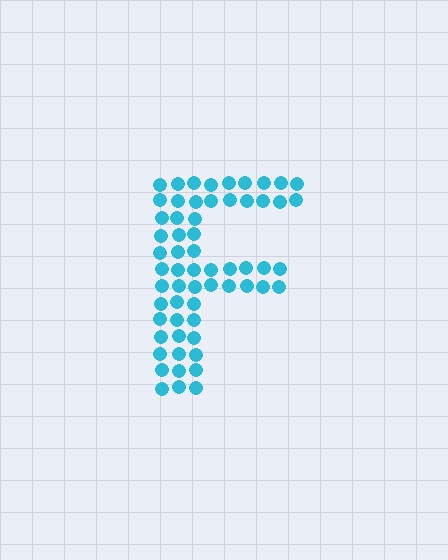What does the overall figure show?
The overall figure shows the letter F.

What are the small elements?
The small elements are circles.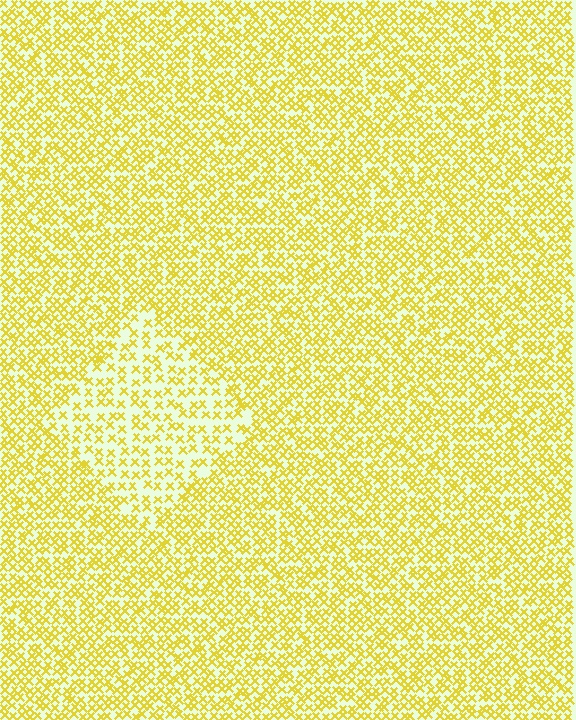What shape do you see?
I see a diamond.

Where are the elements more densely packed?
The elements are more densely packed outside the diamond boundary.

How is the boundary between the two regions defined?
The boundary is defined by a change in element density (approximately 1.8x ratio). All elements are the same color, size, and shape.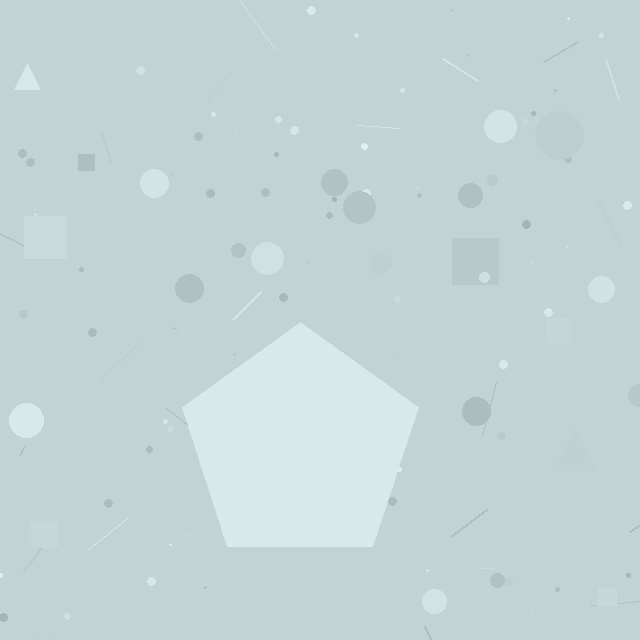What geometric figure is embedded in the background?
A pentagon is embedded in the background.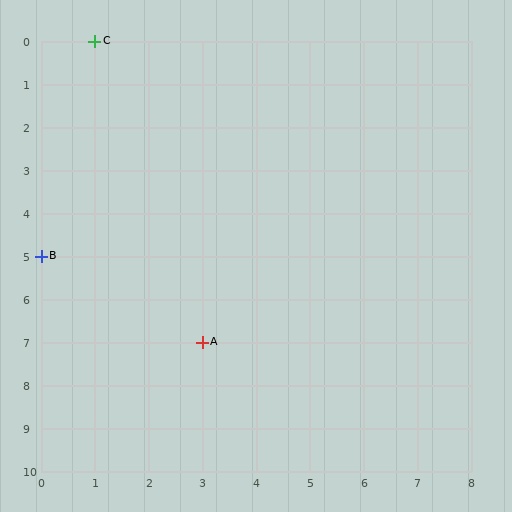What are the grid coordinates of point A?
Point A is at grid coordinates (3, 7).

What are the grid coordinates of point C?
Point C is at grid coordinates (1, 0).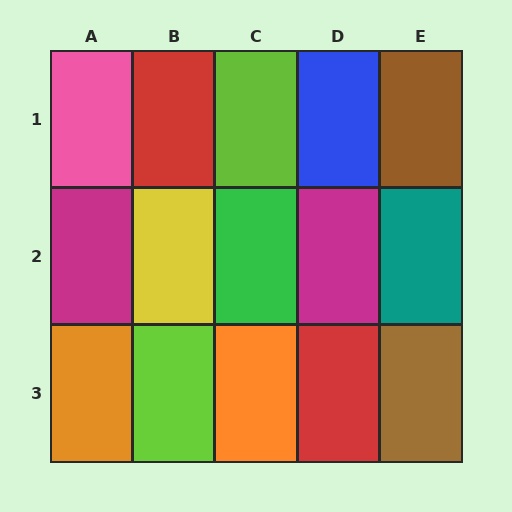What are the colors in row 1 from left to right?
Pink, red, lime, blue, brown.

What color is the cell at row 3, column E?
Brown.